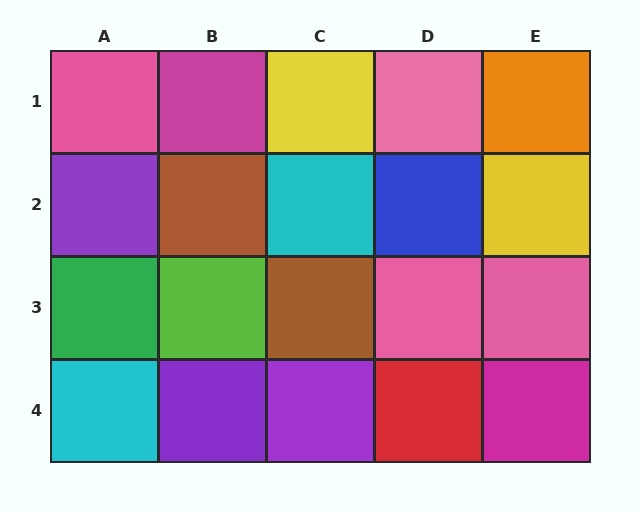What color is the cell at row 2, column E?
Yellow.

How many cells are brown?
2 cells are brown.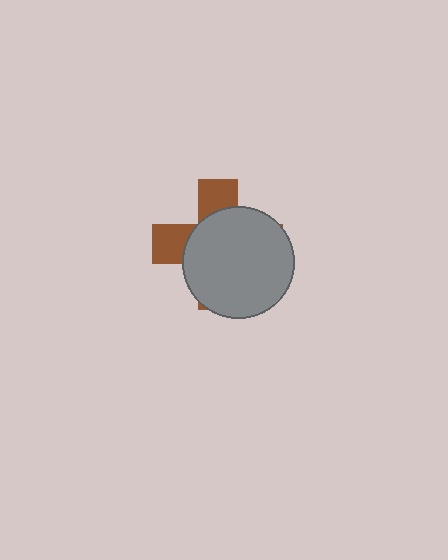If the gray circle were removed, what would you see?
You would see the complete brown cross.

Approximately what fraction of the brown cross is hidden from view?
Roughly 69% of the brown cross is hidden behind the gray circle.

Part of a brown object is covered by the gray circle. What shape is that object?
It is a cross.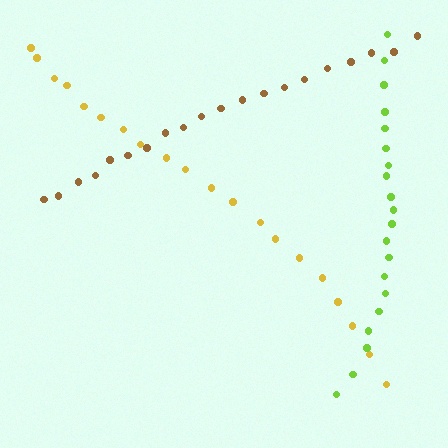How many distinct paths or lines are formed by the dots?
There are 3 distinct paths.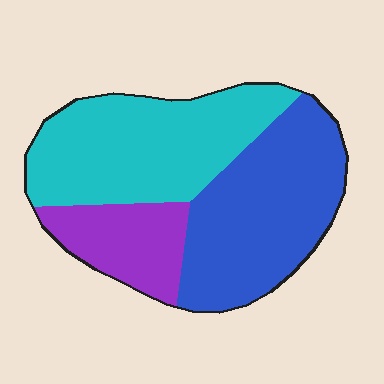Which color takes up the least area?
Purple, at roughly 20%.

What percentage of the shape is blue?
Blue takes up about two fifths (2/5) of the shape.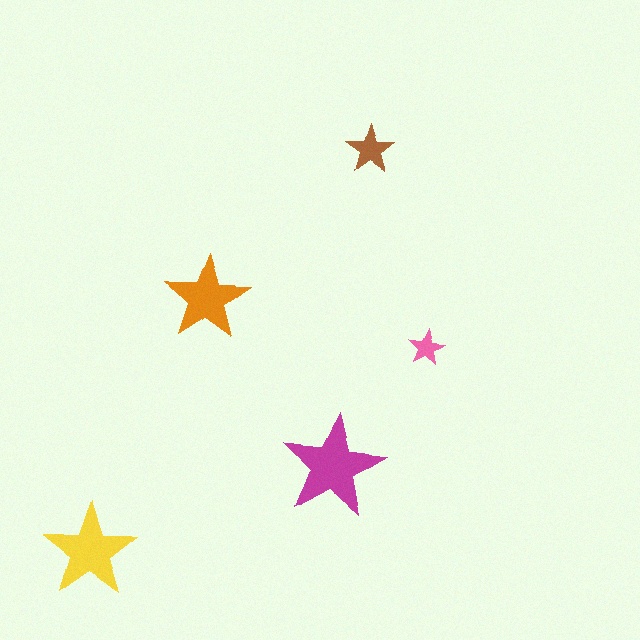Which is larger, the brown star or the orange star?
The orange one.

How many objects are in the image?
There are 5 objects in the image.